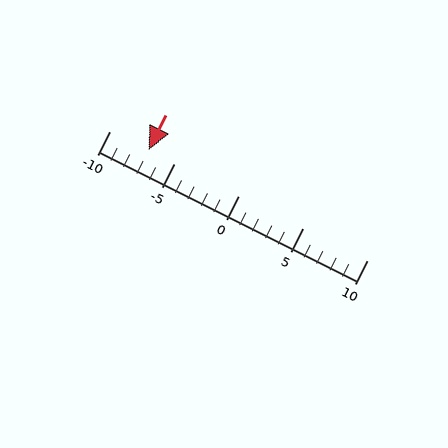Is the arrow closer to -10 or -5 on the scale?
The arrow is closer to -5.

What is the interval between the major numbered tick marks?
The major tick marks are spaced 5 units apart.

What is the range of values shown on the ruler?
The ruler shows values from -10 to 10.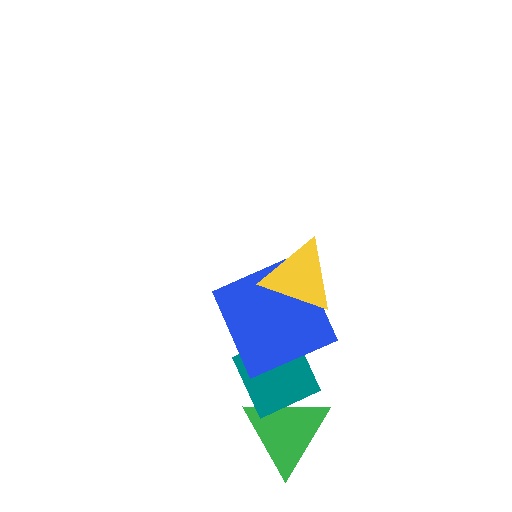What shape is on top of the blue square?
The yellow triangle is on top of the blue square.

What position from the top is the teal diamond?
The teal diamond is 3rd from the top.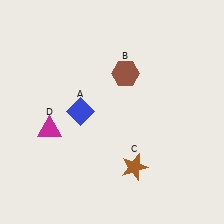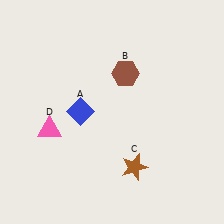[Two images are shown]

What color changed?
The triangle (D) changed from magenta in Image 1 to pink in Image 2.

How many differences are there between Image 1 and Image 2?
There is 1 difference between the two images.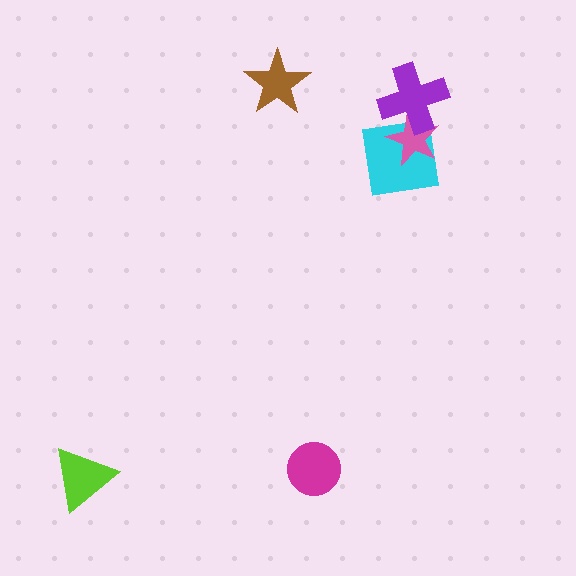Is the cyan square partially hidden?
Yes, it is partially covered by another shape.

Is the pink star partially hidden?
Yes, it is partially covered by another shape.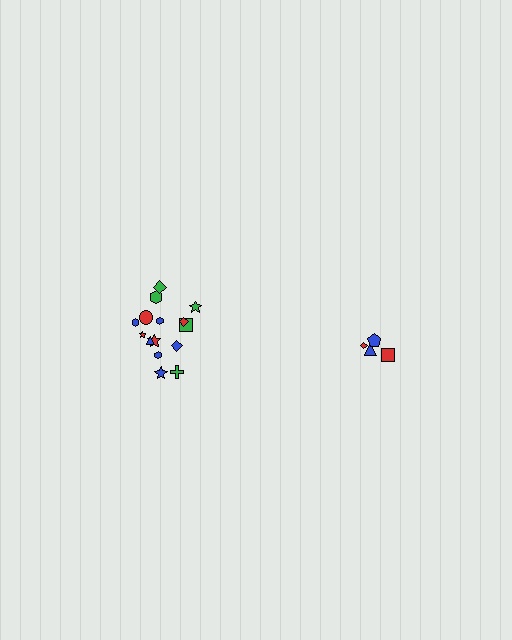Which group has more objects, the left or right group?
The left group.